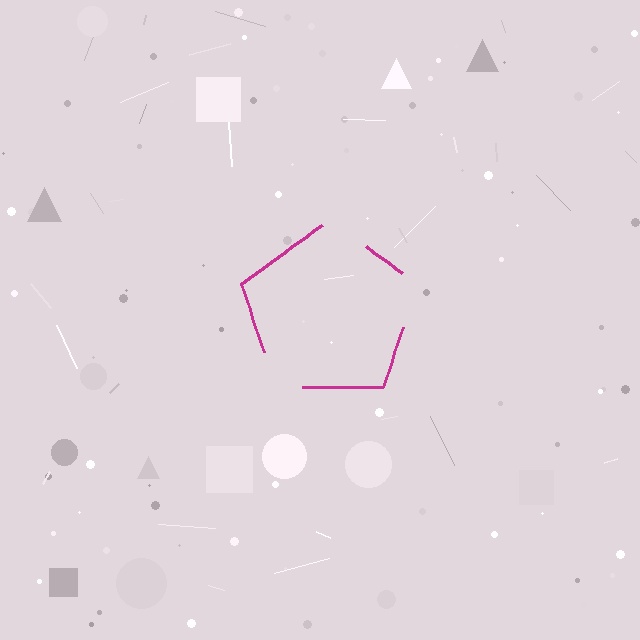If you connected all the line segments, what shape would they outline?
They would outline a pentagon.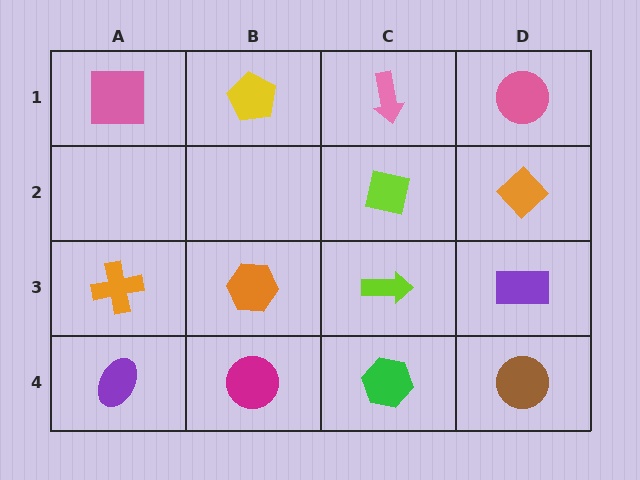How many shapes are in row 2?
2 shapes.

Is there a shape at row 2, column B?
No, that cell is empty.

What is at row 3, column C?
A lime arrow.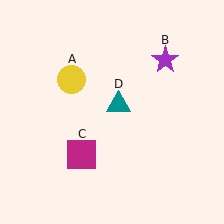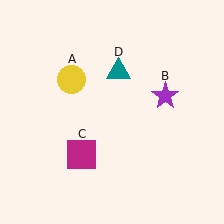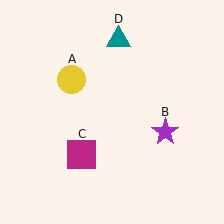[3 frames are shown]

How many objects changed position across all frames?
2 objects changed position: purple star (object B), teal triangle (object D).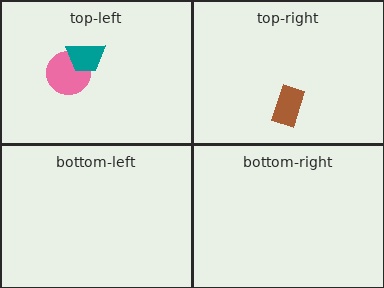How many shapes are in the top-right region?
1.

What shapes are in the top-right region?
The brown rectangle.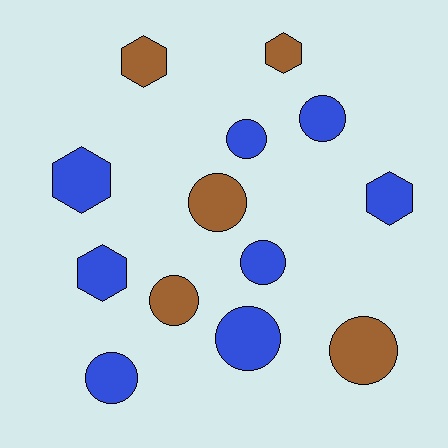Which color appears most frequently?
Blue, with 8 objects.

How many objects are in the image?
There are 13 objects.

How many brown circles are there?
There are 3 brown circles.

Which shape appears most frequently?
Circle, with 8 objects.